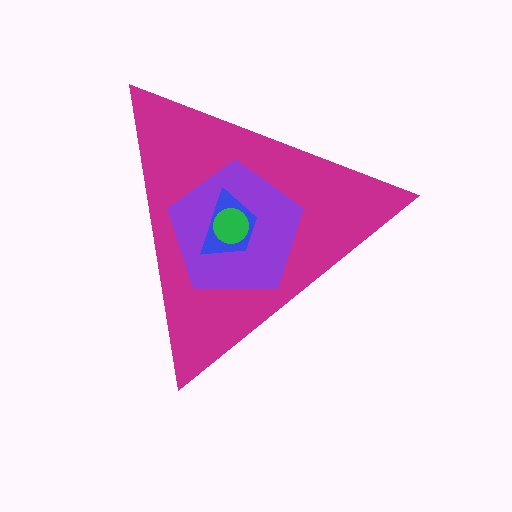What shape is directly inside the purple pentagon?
The blue trapezoid.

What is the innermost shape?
The green circle.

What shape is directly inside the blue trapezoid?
The green circle.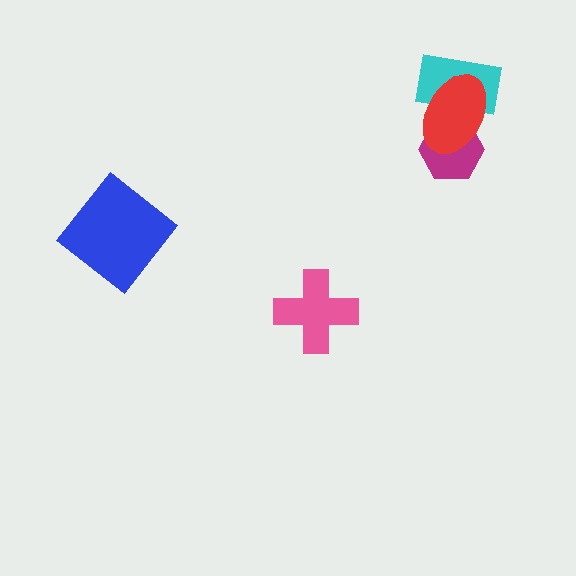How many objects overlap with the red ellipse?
2 objects overlap with the red ellipse.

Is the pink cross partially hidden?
No, no other shape covers it.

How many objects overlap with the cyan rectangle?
1 object overlaps with the cyan rectangle.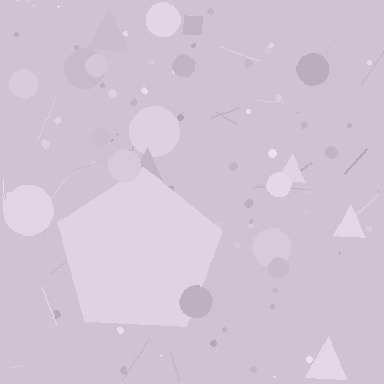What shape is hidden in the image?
A pentagon is hidden in the image.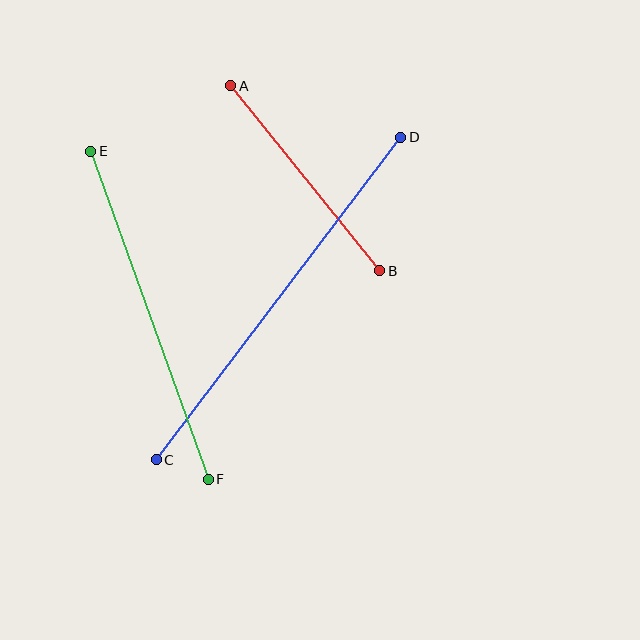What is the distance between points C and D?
The distance is approximately 405 pixels.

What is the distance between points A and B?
The distance is approximately 237 pixels.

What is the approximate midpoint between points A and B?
The midpoint is at approximately (305, 178) pixels.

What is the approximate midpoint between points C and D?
The midpoint is at approximately (278, 298) pixels.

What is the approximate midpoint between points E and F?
The midpoint is at approximately (149, 315) pixels.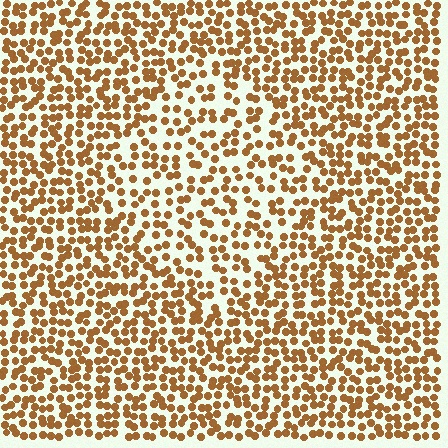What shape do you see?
I see a diamond.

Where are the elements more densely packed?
The elements are more densely packed outside the diamond boundary.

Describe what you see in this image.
The image contains small brown elements arranged at two different densities. A diamond-shaped region is visible where the elements are less densely packed than the surrounding area.